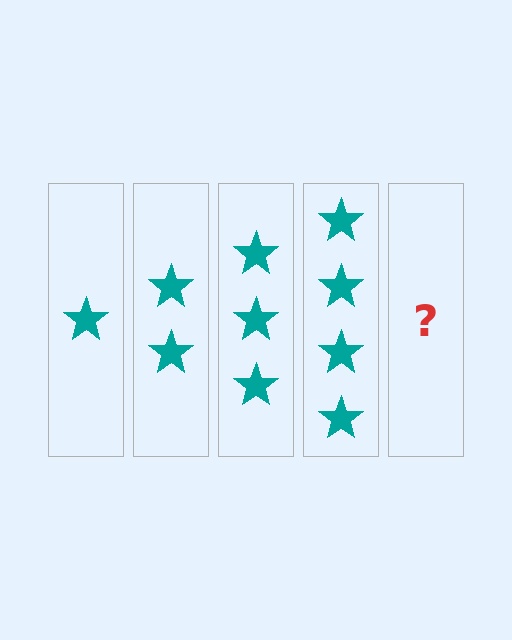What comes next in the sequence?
The next element should be 5 stars.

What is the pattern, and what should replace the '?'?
The pattern is that each step adds one more star. The '?' should be 5 stars.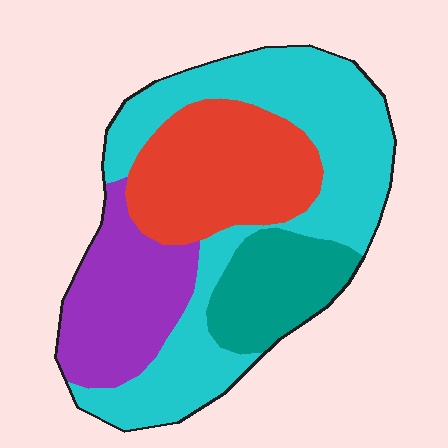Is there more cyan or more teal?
Cyan.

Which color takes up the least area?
Teal, at roughly 15%.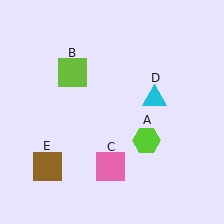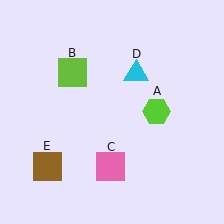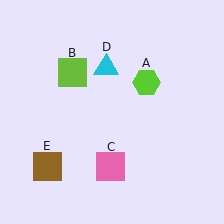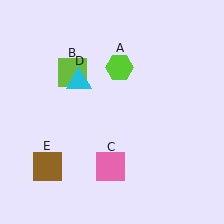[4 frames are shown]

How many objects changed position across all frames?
2 objects changed position: lime hexagon (object A), cyan triangle (object D).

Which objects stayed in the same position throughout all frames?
Lime square (object B) and pink square (object C) and brown square (object E) remained stationary.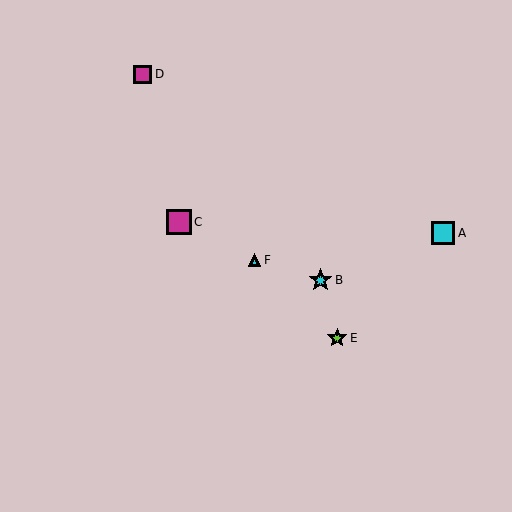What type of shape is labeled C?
Shape C is a magenta square.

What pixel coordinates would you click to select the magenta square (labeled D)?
Click at (143, 74) to select the magenta square D.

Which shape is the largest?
The magenta square (labeled C) is the largest.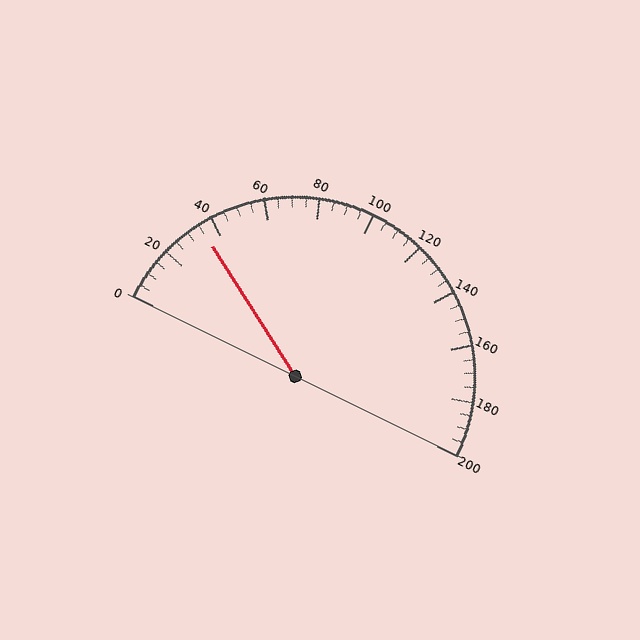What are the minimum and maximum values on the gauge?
The gauge ranges from 0 to 200.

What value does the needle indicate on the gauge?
The needle indicates approximately 35.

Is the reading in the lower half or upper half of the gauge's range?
The reading is in the lower half of the range (0 to 200).